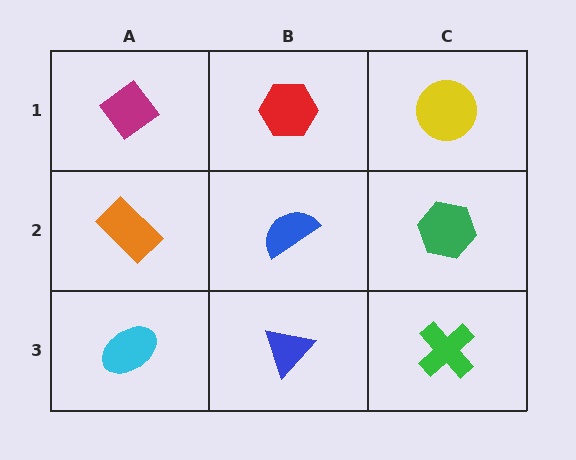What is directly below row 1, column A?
An orange rectangle.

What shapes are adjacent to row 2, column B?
A red hexagon (row 1, column B), a blue triangle (row 3, column B), an orange rectangle (row 2, column A), a green hexagon (row 2, column C).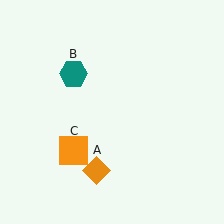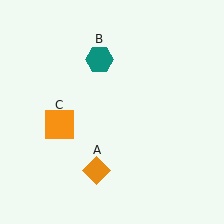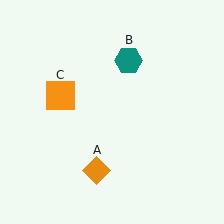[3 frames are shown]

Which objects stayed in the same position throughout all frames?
Orange diamond (object A) remained stationary.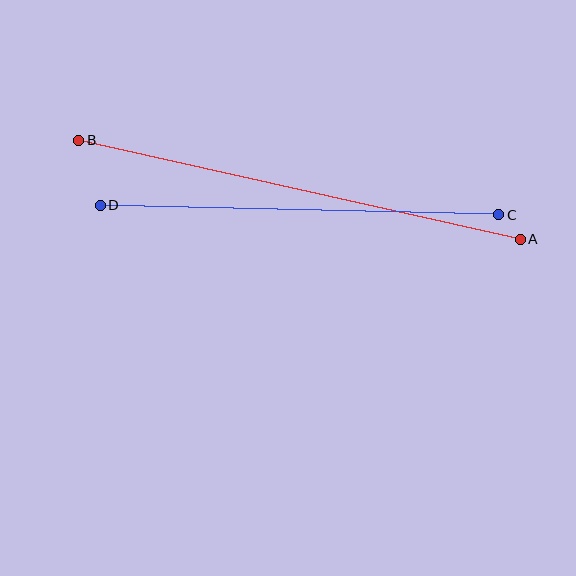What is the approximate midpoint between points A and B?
The midpoint is at approximately (299, 190) pixels.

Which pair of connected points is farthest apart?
Points A and B are farthest apart.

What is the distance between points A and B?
The distance is approximately 453 pixels.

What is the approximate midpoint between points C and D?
The midpoint is at approximately (300, 210) pixels.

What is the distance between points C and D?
The distance is approximately 399 pixels.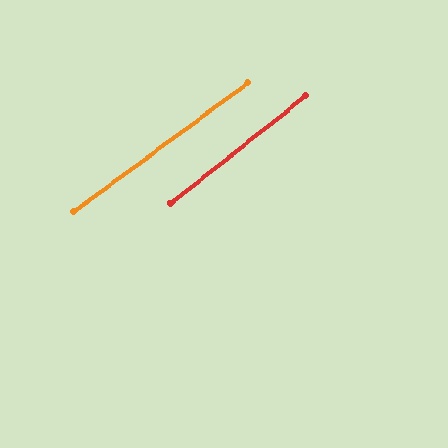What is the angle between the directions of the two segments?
Approximately 2 degrees.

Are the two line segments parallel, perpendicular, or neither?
Parallel — their directions differ by only 1.8°.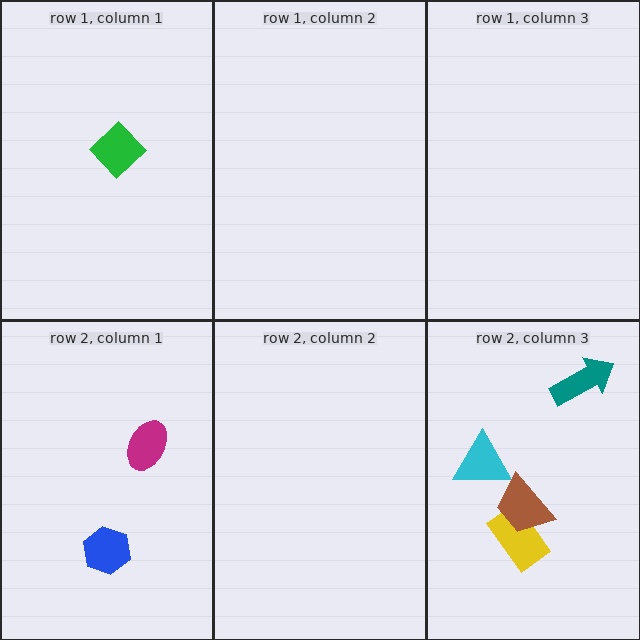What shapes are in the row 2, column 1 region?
The magenta ellipse, the blue hexagon.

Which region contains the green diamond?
The row 1, column 1 region.